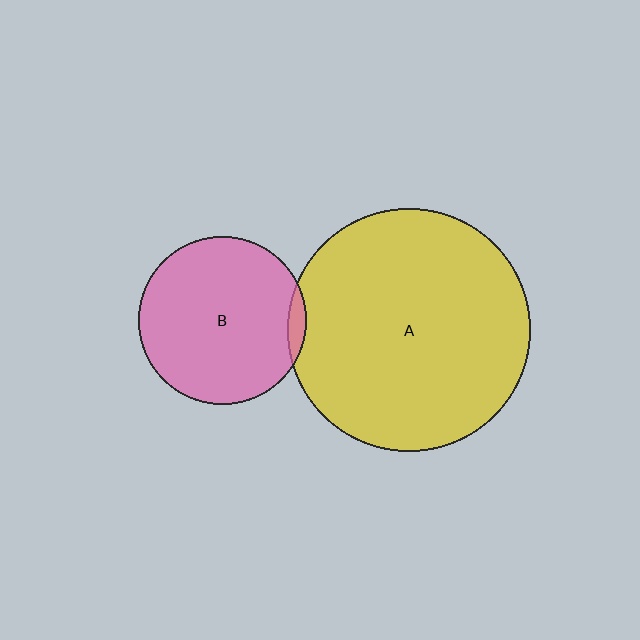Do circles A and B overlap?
Yes.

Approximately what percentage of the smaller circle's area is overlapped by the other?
Approximately 5%.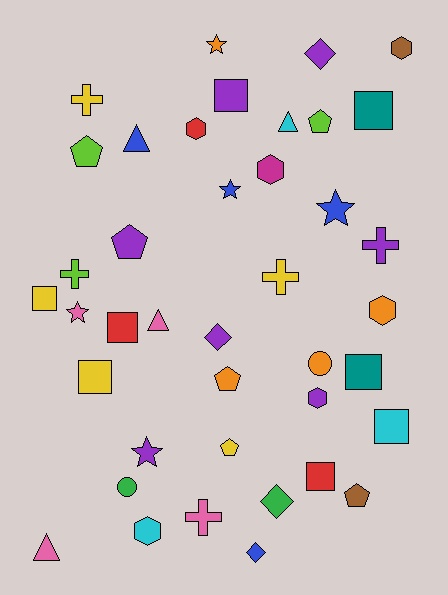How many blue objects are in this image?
There are 4 blue objects.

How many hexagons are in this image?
There are 6 hexagons.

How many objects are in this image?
There are 40 objects.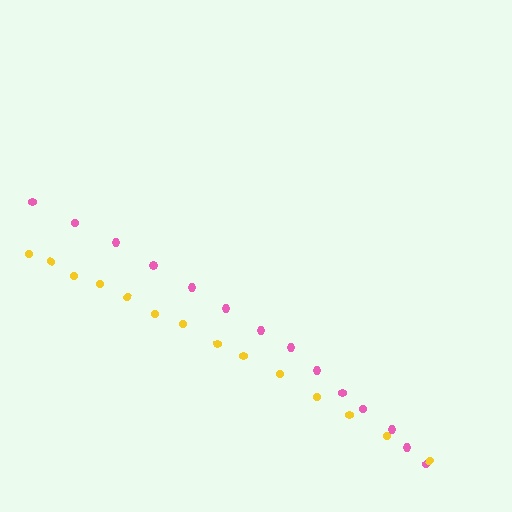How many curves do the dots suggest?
There are 2 distinct paths.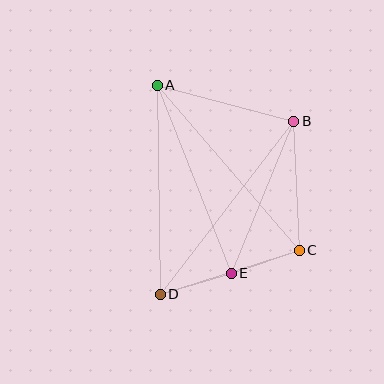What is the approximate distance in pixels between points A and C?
The distance between A and C is approximately 218 pixels.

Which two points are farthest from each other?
Points B and D are farthest from each other.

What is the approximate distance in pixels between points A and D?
The distance between A and D is approximately 209 pixels.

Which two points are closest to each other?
Points C and E are closest to each other.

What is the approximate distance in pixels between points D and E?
The distance between D and E is approximately 74 pixels.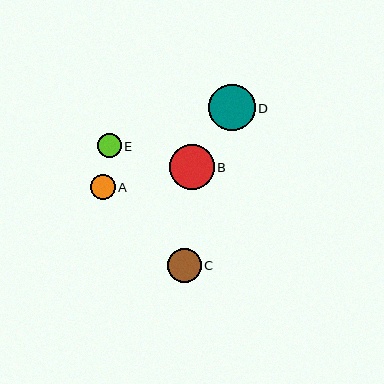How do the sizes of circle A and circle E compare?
Circle A and circle E are approximately the same size.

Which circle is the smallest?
Circle E is the smallest with a size of approximately 24 pixels.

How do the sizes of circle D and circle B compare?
Circle D and circle B are approximately the same size.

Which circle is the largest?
Circle D is the largest with a size of approximately 47 pixels.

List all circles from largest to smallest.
From largest to smallest: D, B, C, A, E.